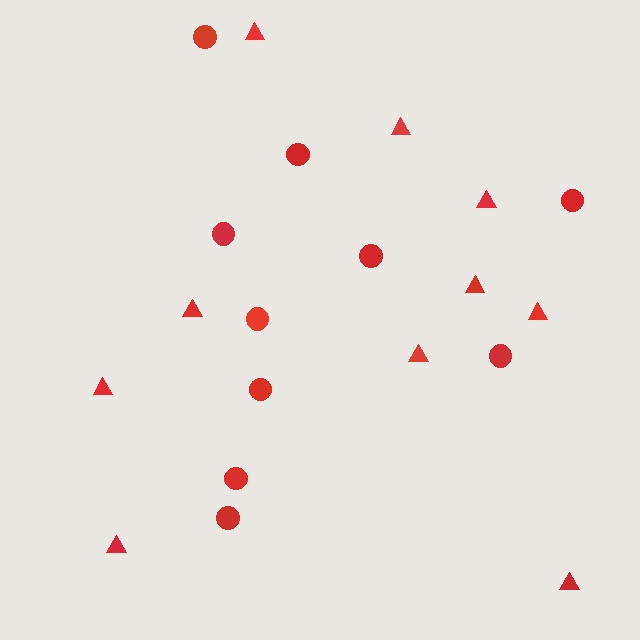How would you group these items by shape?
There are 2 groups: one group of triangles (10) and one group of circles (10).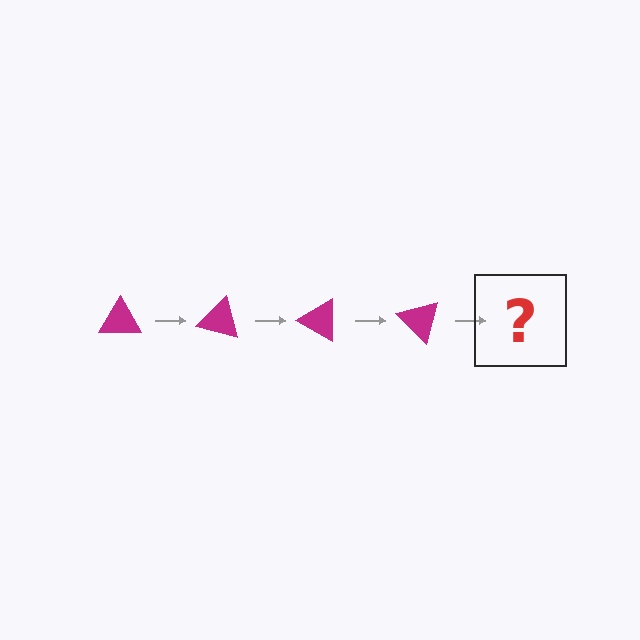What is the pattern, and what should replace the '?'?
The pattern is that the triangle rotates 15 degrees each step. The '?' should be a magenta triangle rotated 60 degrees.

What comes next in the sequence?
The next element should be a magenta triangle rotated 60 degrees.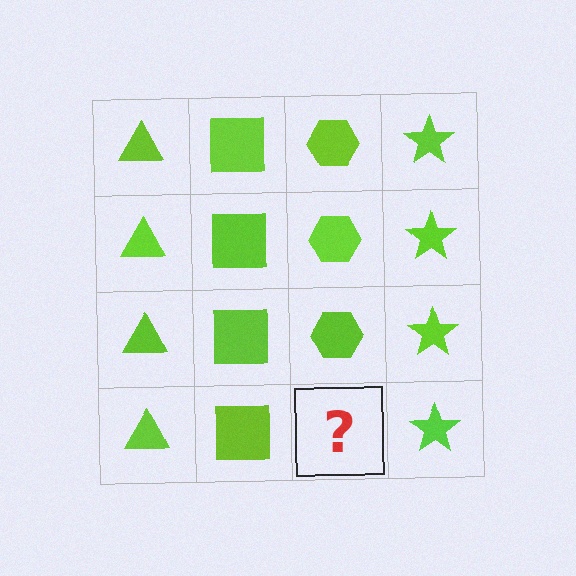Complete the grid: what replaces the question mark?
The question mark should be replaced with a lime hexagon.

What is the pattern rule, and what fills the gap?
The rule is that each column has a consistent shape. The gap should be filled with a lime hexagon.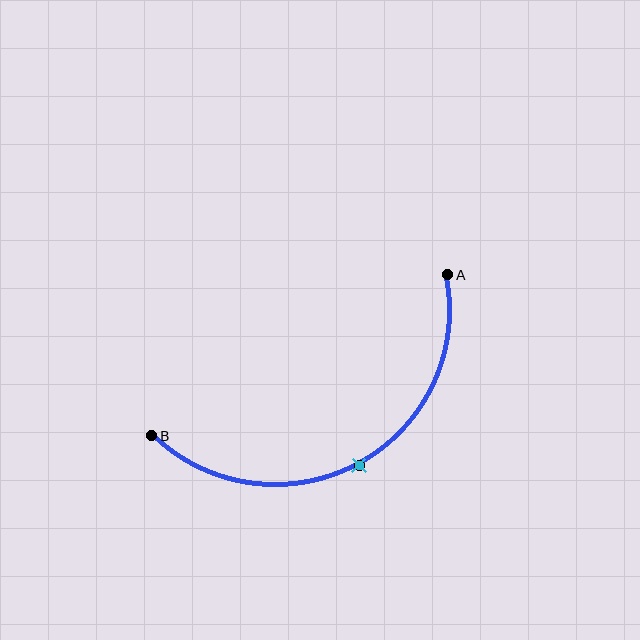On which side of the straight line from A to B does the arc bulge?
The arc bulges below the straight line connecting A and B.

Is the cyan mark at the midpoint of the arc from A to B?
Yes. The cyan mark lies on the arc at equal arc-length from both A and B — it is the arc midpoint.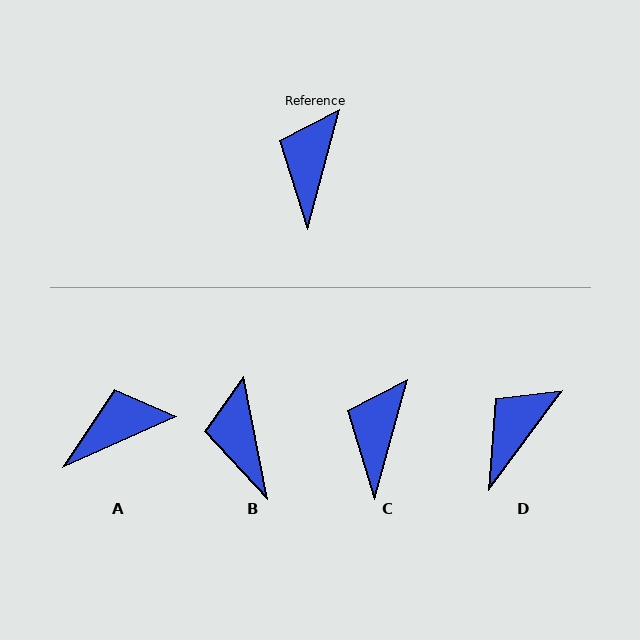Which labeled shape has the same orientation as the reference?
C.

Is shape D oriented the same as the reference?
No, it is off by about 21 degrees.